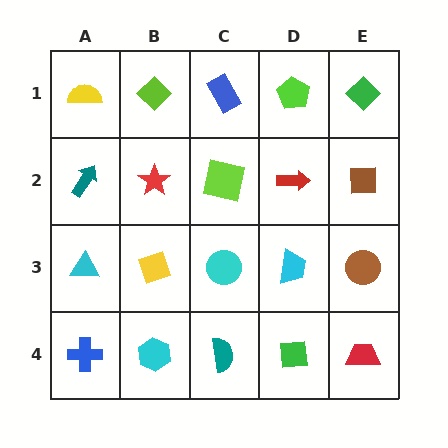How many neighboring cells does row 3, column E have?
3.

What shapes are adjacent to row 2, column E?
A green diamond (row 1, column E), a brown circle (row 3, column E), a red arrow (row 2, column D).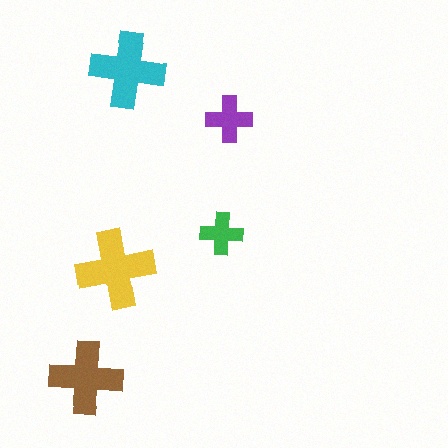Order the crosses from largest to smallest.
the yellow one, the cyan one, the brown one, the purple one, the green one.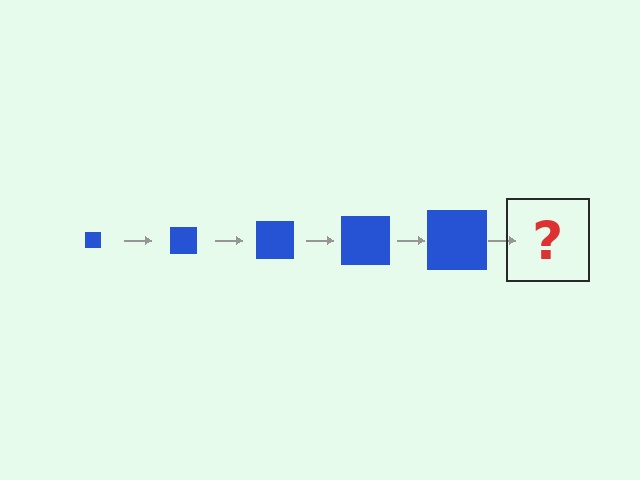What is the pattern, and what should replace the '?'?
The pattern is that the square gets progressively larger each step. The '?' should be a blue square, larger than the previous one.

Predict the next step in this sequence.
The next step is a blue square, larger than the previous one.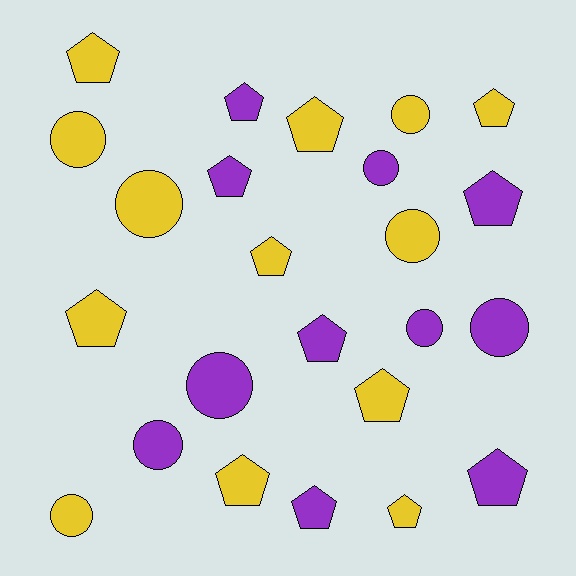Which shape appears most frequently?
Pentagon, with 14 objects.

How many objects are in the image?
There are 24 objects.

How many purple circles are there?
There are 5 purple circles.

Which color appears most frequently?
Yellow, with 13 objects.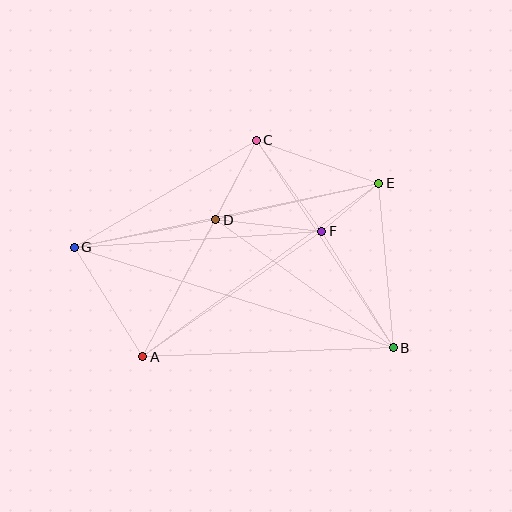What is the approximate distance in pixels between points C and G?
The distance between C and G is approximately 211 pixels.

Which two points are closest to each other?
Points E and F are closest to each other.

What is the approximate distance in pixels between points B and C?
The distance between B and C is approximately 248 pixels.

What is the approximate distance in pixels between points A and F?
The distance between A and F is approximately 219 pixels.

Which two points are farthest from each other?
Points B and G are farthest from each other.